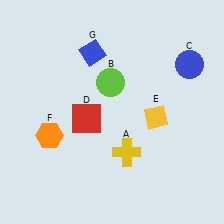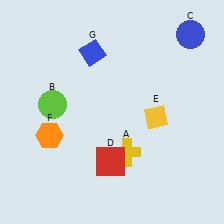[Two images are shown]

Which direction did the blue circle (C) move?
The blue circle (C) moved up.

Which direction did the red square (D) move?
The red square (D) moved down.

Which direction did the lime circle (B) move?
The lime circle (B) moved left.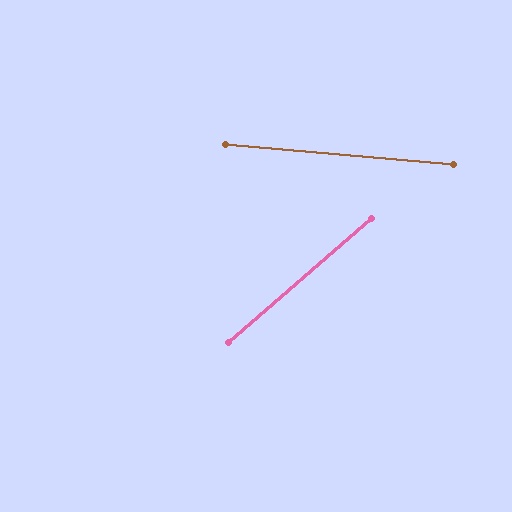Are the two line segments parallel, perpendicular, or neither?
Neither parallel nor perpendicular — they differ by about 46°.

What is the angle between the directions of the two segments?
Approximately 46 degrees.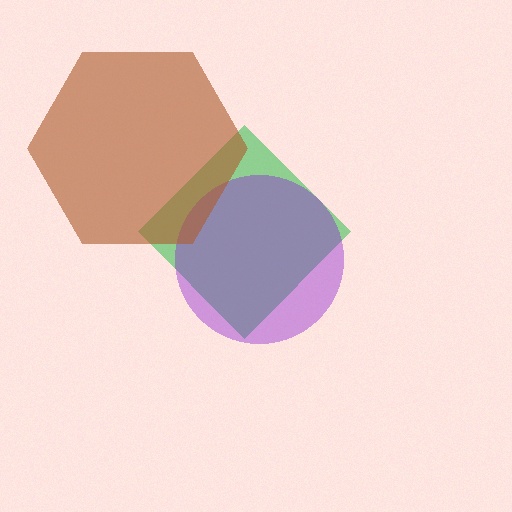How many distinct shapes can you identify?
There are 3 distinct shapes: a green diamond, a purple circle, a brown hexagon.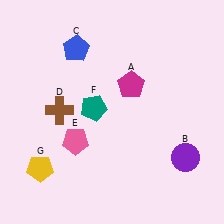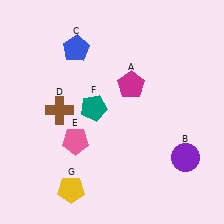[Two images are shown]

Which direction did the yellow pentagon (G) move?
The yellow pentagon (G) moved right.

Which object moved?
The yellow pentagon (G) moved right.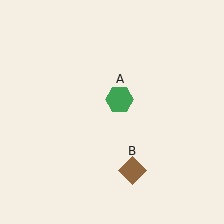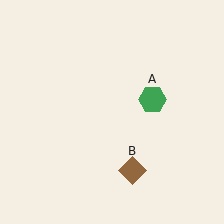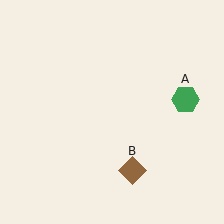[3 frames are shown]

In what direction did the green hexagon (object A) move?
The green hexagon (object A) moved right.